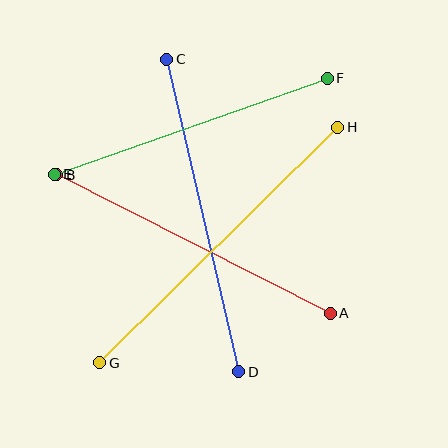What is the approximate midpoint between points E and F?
The midpoint is at approximately (191, 126) pixels.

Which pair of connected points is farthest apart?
Points G and H are farthest apart.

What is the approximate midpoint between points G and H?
The midpoint is at approximately (219, 245) pixels.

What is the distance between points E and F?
The distance is approximately 289 pixels.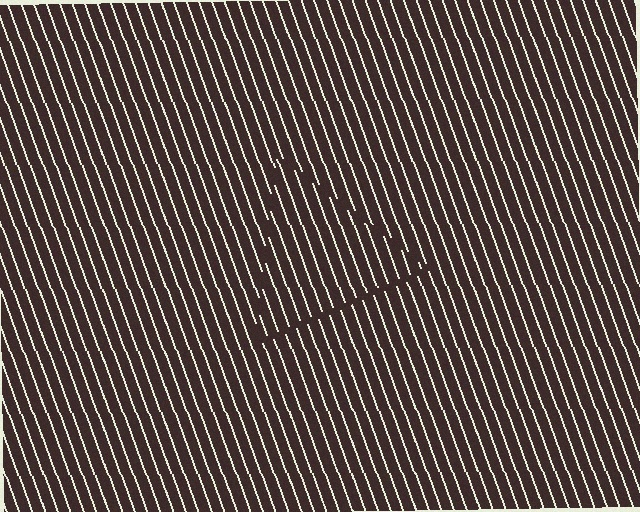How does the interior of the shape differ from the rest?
The interior of the shape contains the same grating, shifted by half a period — the contour is defined by the phase discontinuity where line-ends from the inner and outer gratings abut.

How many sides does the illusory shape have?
3 sides — the line-ends trace a triangle.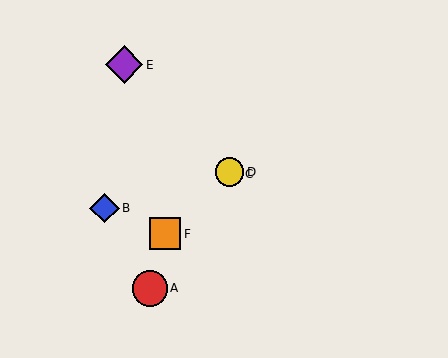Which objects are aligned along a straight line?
Objects C, D, E are aligned along a straight line.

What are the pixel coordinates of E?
Object E is at (124, 65).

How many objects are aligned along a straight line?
3 objects (C, D, E) are aligned along a straight line.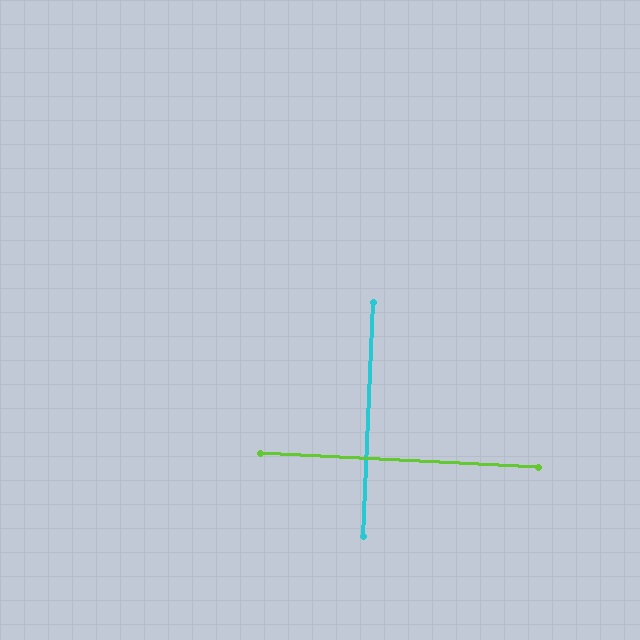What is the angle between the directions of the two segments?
Approximately 90 degrees.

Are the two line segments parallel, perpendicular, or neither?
Perpendicular — they meet at approximately 90°.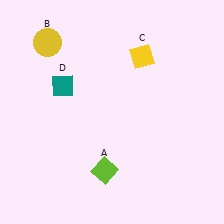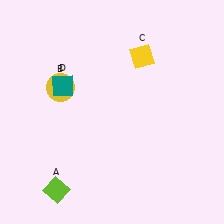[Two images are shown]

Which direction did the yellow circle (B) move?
The yellow circle (B) moved down.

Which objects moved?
The objects that moved are: the lime diamond (A), the yellow circle (B).